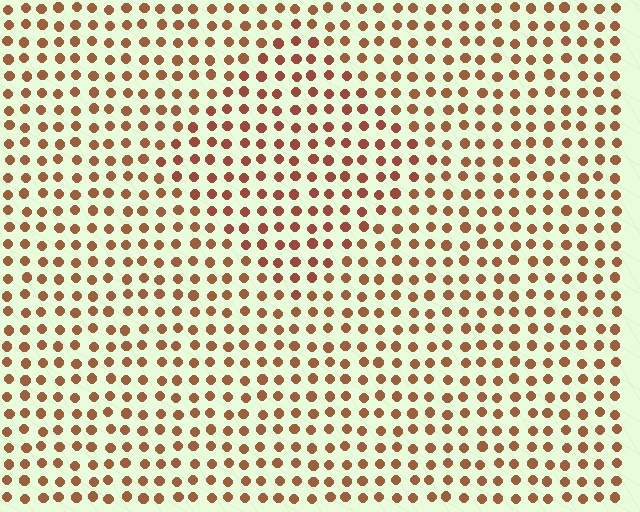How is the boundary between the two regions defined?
The boundary is defined purely by a slight shift in hue (about 15 degrees). Spacing, size, and orientation are identical on both sides.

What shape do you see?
I see a diamond.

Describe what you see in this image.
The image is filled with small brown elements in a uniform arrangement. A diamond-shaped region is visible where the elements are tinted to a slightly different hue, forming a subtle color boundary.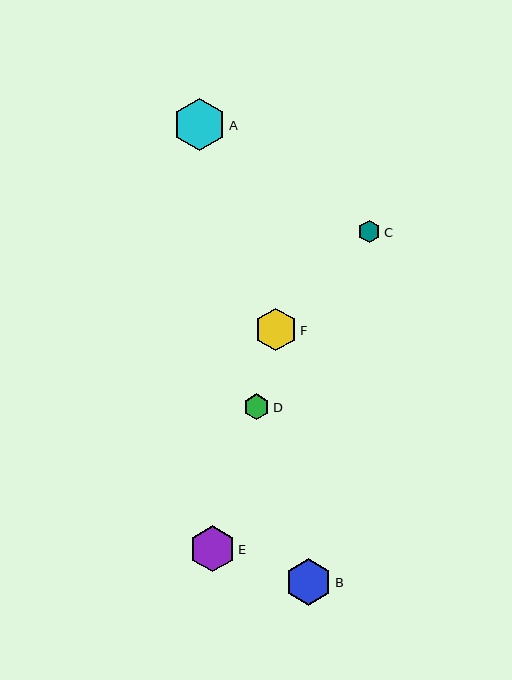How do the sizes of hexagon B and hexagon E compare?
Hexagon B and hexagon E are approximately the same size.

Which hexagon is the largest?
Hexagon A is the largest with a size of approximately 52 pixels.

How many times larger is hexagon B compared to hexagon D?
Hexagon B is approximately 1.8 times the size of hexagon D.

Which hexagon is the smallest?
Hexagon C is the smallest with a size of approximately 23 pixels.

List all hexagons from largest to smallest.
From largest to smallest: A, B, E, F, D, C.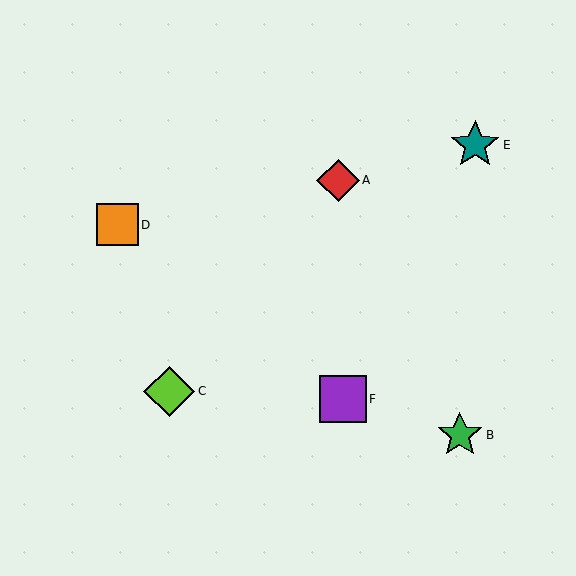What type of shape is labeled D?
Shape D is an orange square.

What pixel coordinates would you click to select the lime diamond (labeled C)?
Click at (169, 391) to select the lime diamond C.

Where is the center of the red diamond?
The center of the red diamond is at (338, 180).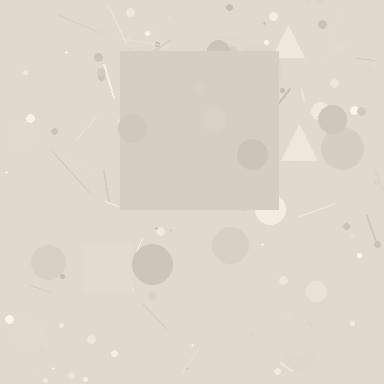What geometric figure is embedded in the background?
A square is embedded in the background.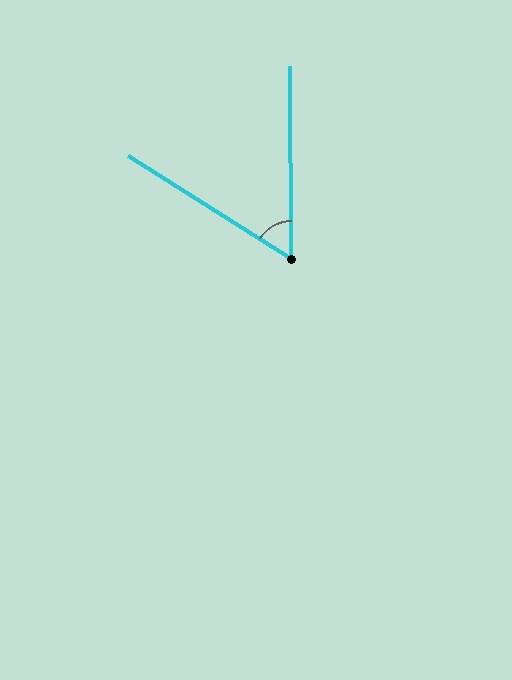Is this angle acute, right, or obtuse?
It is acute.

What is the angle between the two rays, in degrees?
Approximately 57 degrees.